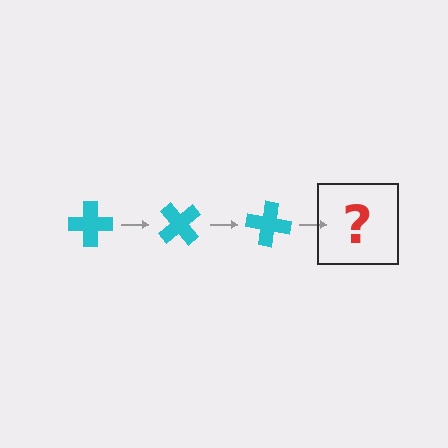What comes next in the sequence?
The next element should be a cyan cross rotated 150 degrees.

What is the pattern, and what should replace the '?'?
The pattern is that the cross rotates 50 degrees each step. The '?' should be a cyan cross rotated 150 degrees.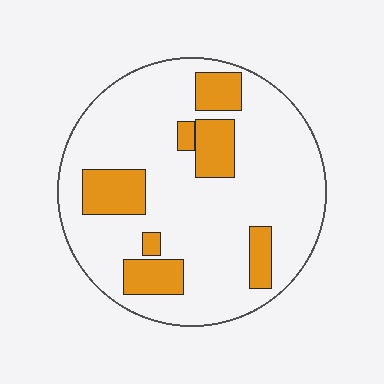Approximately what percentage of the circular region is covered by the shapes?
Approximately 20%.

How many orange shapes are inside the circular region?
7.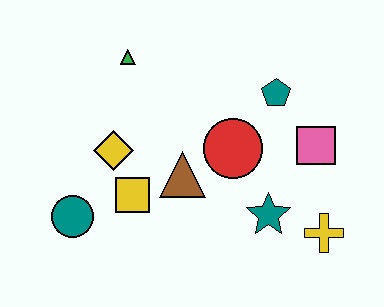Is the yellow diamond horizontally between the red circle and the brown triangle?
No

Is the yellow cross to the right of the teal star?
Yes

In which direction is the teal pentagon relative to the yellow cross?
The teal pentagon is above the yellow cross.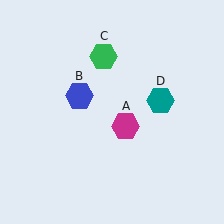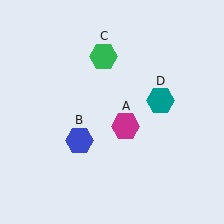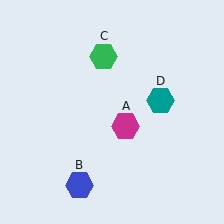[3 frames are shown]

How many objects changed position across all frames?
1 object changed position: blue hexagon (object B).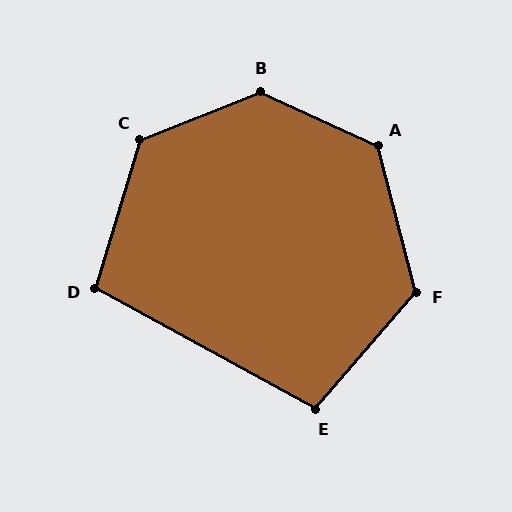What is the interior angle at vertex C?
Approximately 129 degrees (obtuse).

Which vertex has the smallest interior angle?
D, at approximately 102 degrees.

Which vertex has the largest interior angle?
B, at approximately 133 degrees.